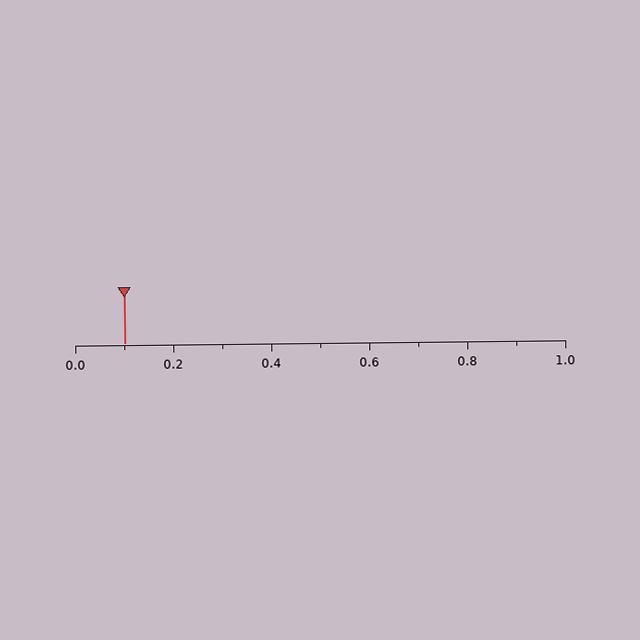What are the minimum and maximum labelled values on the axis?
The axis runs from 0.0 to 1.0.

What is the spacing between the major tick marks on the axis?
The major ticks are spaced 0.2 apart.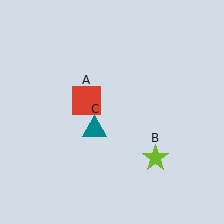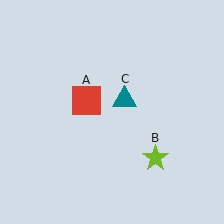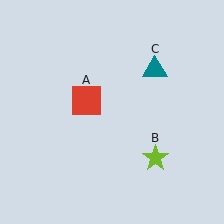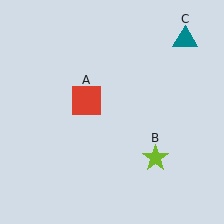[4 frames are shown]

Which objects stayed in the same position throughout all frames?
Red square (object A) and lime star (object B) remained stationary.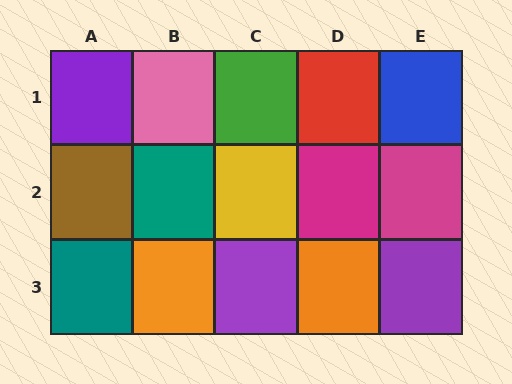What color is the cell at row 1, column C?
Green.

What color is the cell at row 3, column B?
Orange.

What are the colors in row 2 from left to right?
Brown, teal, yellow, magenta, magenta.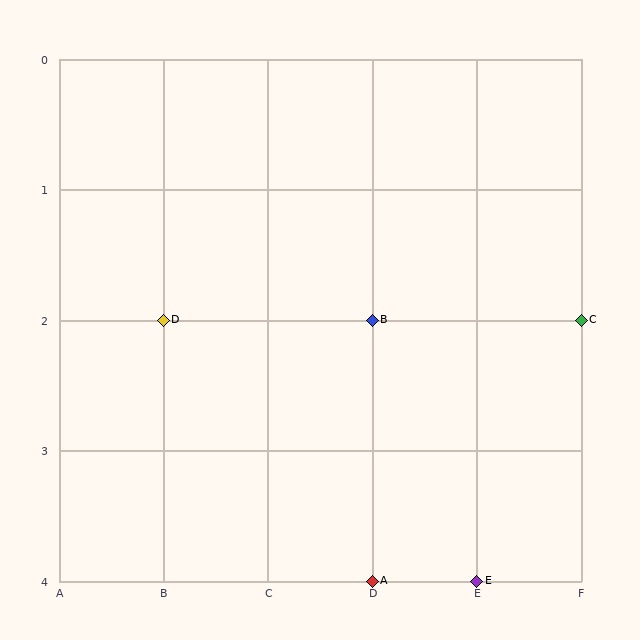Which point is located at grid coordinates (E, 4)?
Point E is at (E, 4).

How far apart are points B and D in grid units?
Points B and D are 2 columns apart.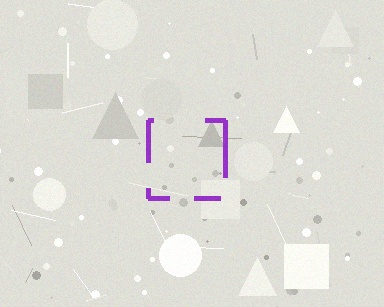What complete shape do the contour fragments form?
The contour fragments form a square.